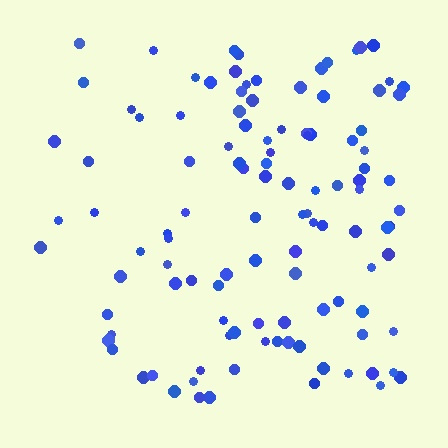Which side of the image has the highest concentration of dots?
The right.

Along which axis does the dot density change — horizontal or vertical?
Horizontal.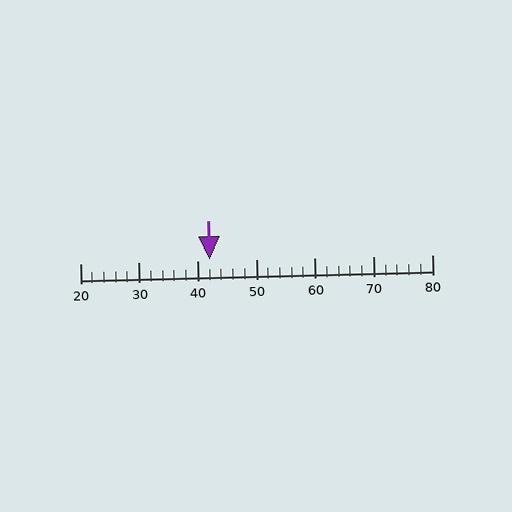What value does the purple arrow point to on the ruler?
The purple arrow points to approximately 42.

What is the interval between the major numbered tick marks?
The major tick marks are spaced 10 units apart.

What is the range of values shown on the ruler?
The ruler shows values from 20 to 80.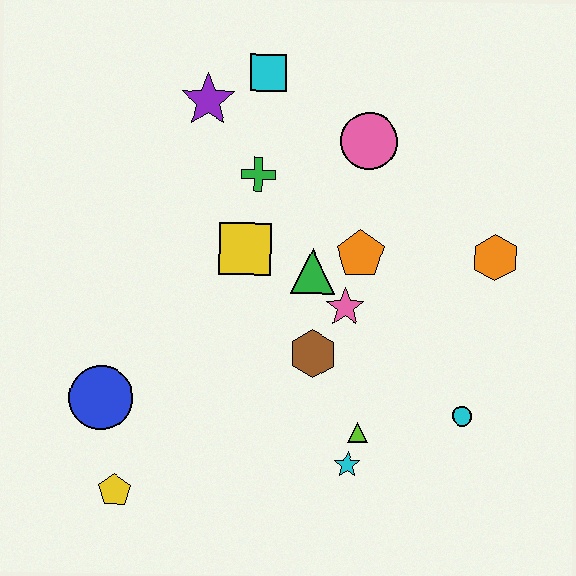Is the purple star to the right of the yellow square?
No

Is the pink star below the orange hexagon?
Yes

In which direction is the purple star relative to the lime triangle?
The purple star is above the lime triangle.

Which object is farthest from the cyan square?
The yellow pentagon is farthest from the cyan square.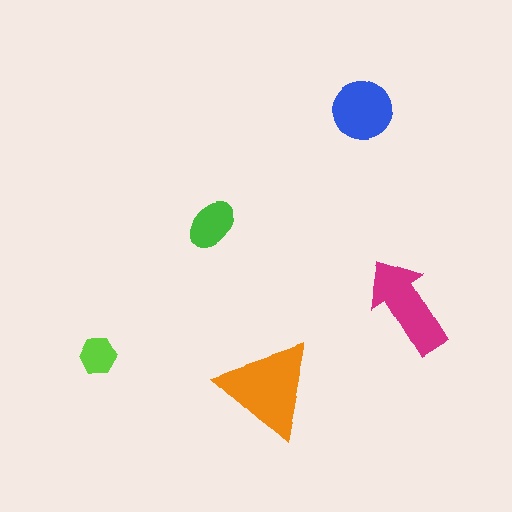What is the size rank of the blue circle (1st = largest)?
3rd.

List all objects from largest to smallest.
The orange triangle, the magenta arrow, the blue circle, the green ellipse, the lime hexagon.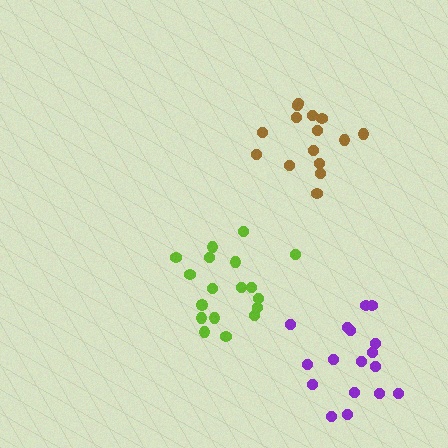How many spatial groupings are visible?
There are 3 spatial groupings.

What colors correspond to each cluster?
The clusters are colored: brown, lime, purple.